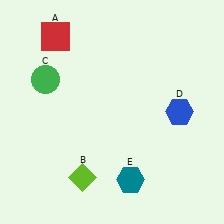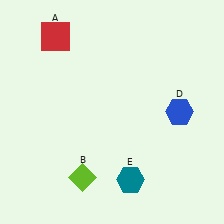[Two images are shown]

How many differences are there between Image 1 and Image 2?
There is 1 difference between the two images.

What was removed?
The green circle (C) was removed in Image 2.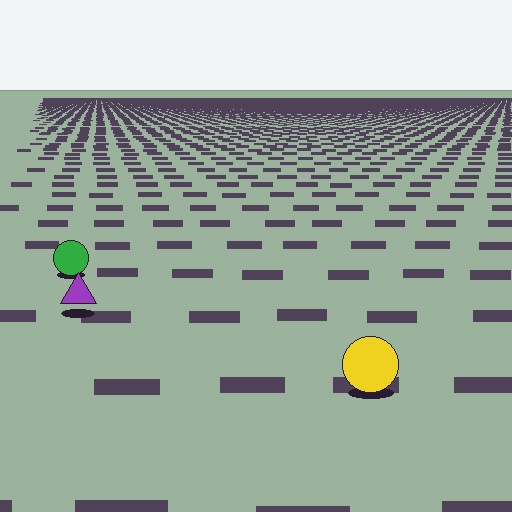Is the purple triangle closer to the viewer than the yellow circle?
No. The yellow circle is closer — you can tell from the texture gradient: the ground texture is coarser near it.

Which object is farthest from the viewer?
The green circle is farthest from the viewer. It appears smaller and the ground texture around it is denser.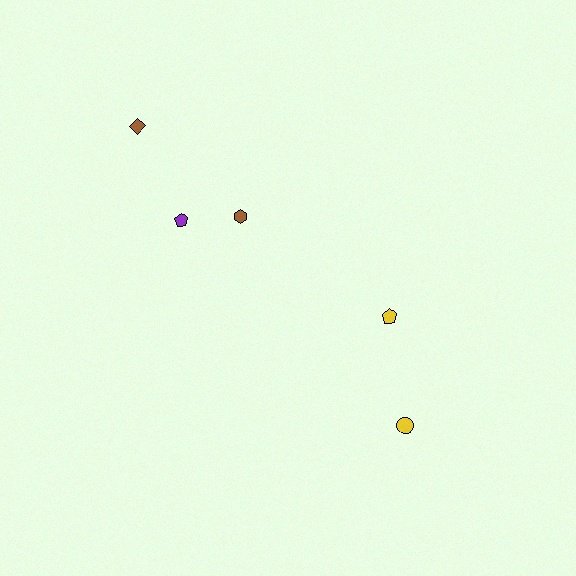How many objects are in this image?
There are 5 objects.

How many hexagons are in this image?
There is 1 hexagon.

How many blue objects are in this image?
There are no blue objects.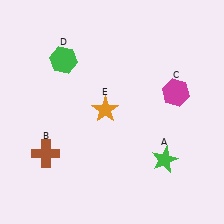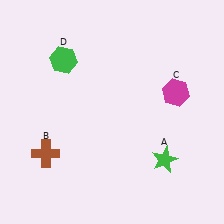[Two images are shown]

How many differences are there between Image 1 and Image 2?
There is 1 difference between the two images.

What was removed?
The orange star (E) was removed in Image 2.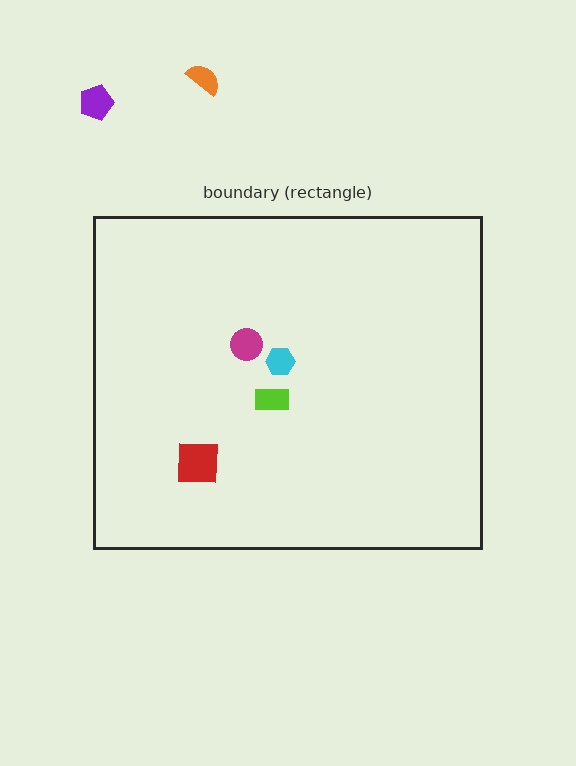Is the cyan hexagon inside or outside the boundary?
Inside.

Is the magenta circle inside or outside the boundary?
Inside.